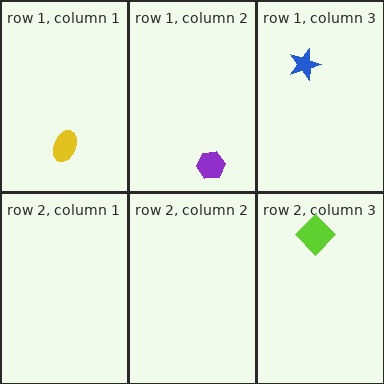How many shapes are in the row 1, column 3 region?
1.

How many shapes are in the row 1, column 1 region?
1.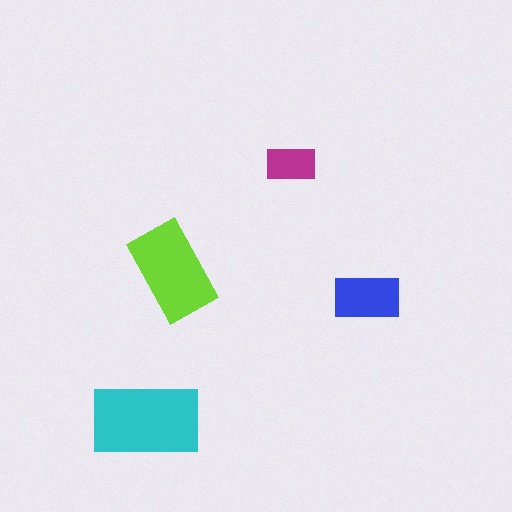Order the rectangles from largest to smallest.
the cyan one, the lime one, the blue one, the magenta one.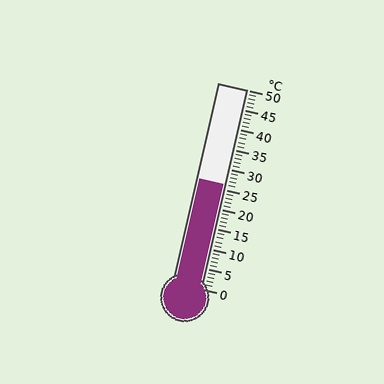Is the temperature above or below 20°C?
The temperature is above 20°C.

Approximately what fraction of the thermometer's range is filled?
The thermometer is filled to approximately 50% of its range.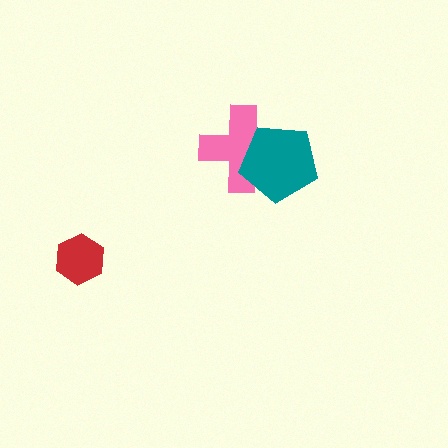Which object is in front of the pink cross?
The teal pentagon is in front of the pink cross.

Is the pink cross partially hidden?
Yes, it is partially covered by another shape.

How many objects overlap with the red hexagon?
0 objects overlap with the red hexagon.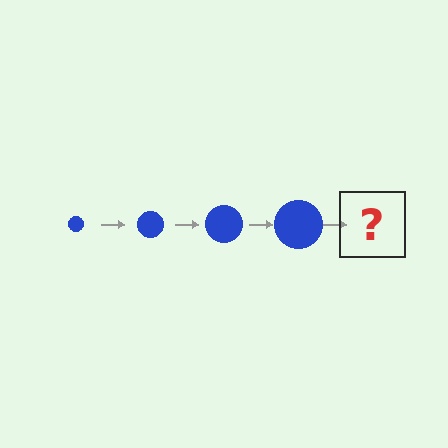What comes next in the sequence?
The next element should be a blue circle, larger than the previous one.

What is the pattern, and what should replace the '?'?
The pattern is that the circle gets progressively larger each step. The '?' should be a blue circle, larger than the previous one.